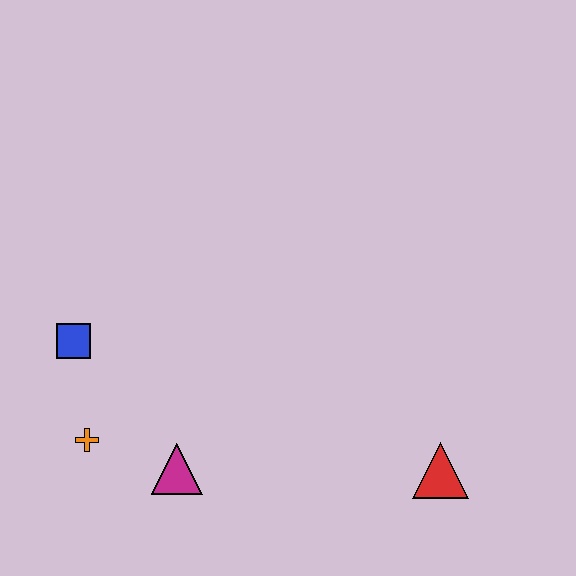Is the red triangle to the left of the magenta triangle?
No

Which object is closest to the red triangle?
The magenta triangle is closest to the red triangle.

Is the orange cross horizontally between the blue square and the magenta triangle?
Yes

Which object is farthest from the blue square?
The red triangle is farthest from the blue square.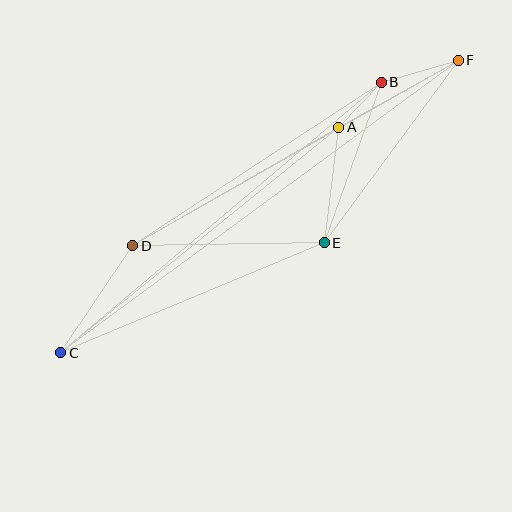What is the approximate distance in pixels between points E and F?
The distance between E and F is approximately 227 pixels.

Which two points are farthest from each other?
Points C and F are farthest from each other.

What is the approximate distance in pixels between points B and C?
The distance between B and C is approximately 419 pixels.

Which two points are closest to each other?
Points A and B are closest to each other.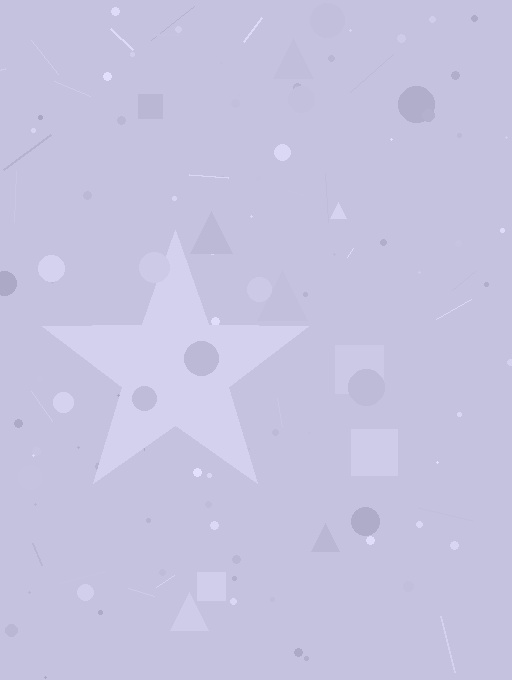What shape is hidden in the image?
A star is hidden in the image.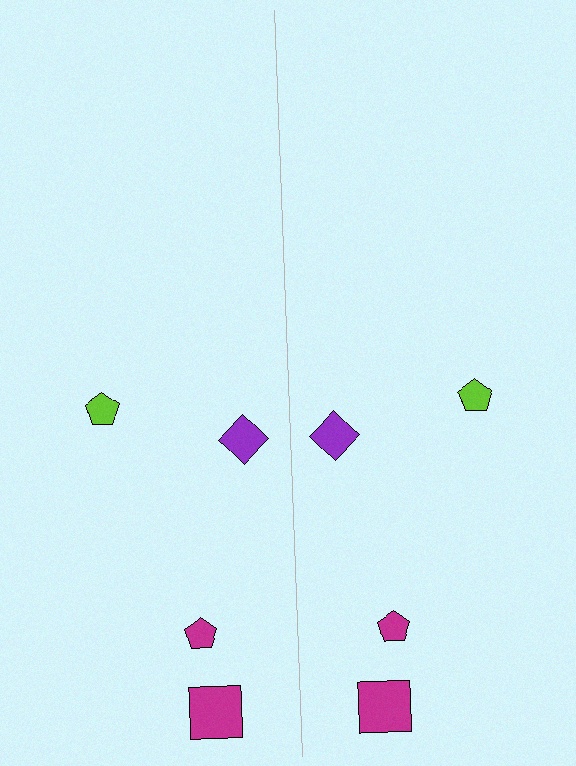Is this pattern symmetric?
Yes, this pattern has bilateral (reflection) symmetry.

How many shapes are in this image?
There are 8 shapes in this image.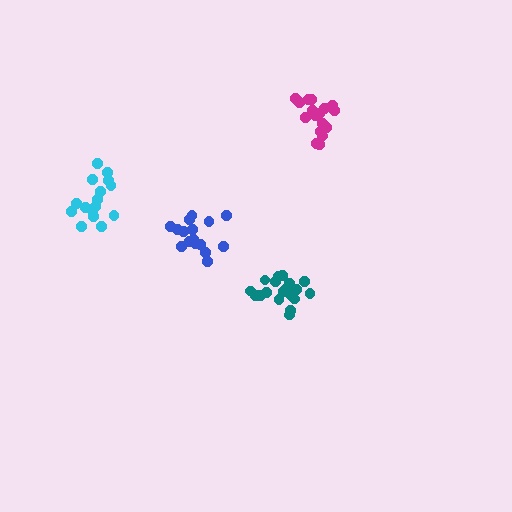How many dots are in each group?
Group 1: 19 dots, Group 2: 17 dots, Group 3: 16 dots, Group 4: 17 dots (69 total).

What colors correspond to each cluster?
The clusters are colored: teal, magenta, blue, cyan.